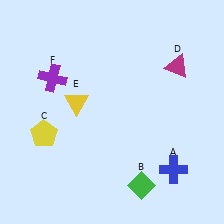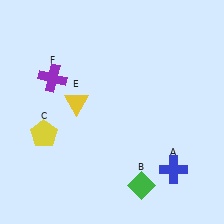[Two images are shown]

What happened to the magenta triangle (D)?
The magenta triangle (D) was removed in Image 2. It was in the top-right area of Image 1.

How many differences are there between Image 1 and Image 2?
There is 1 difference between the two images.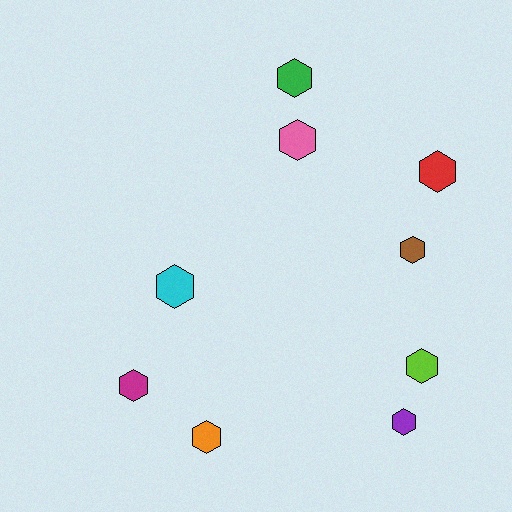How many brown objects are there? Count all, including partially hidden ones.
There is 1 brown object.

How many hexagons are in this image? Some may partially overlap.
There are 9 hexagons.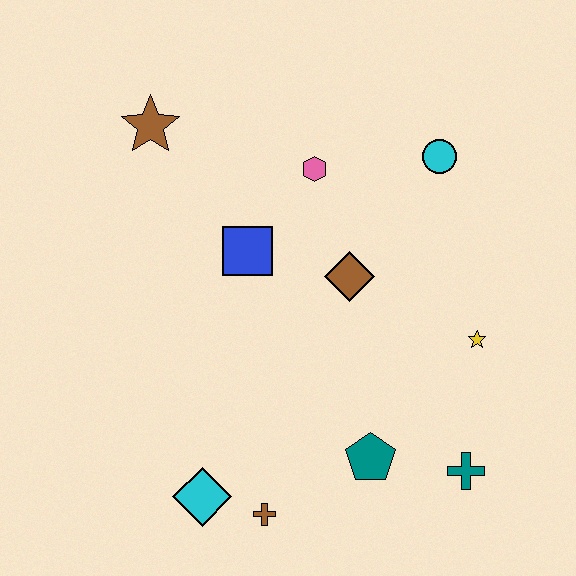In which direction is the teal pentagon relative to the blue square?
The teal pentagon is below the blue square.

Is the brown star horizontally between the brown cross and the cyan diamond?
No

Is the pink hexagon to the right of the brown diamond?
No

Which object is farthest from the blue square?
The teal cross is farthest from the blue square.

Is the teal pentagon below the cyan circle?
Yes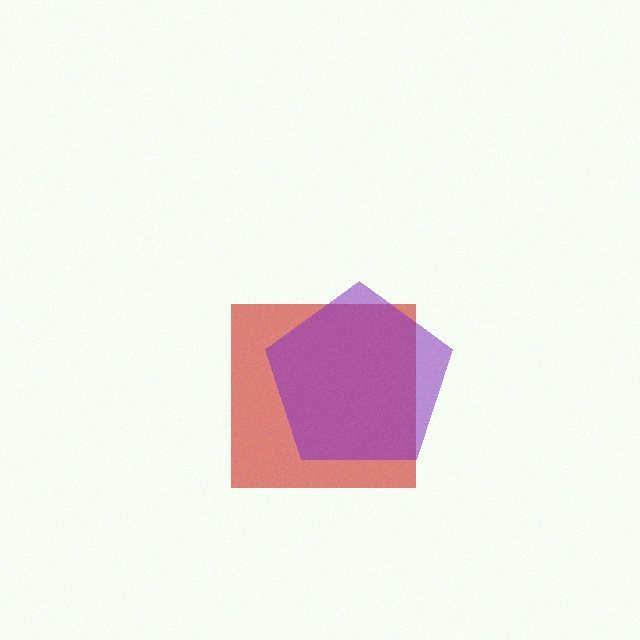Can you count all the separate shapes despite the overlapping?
Yes, there are 2 separate shapes.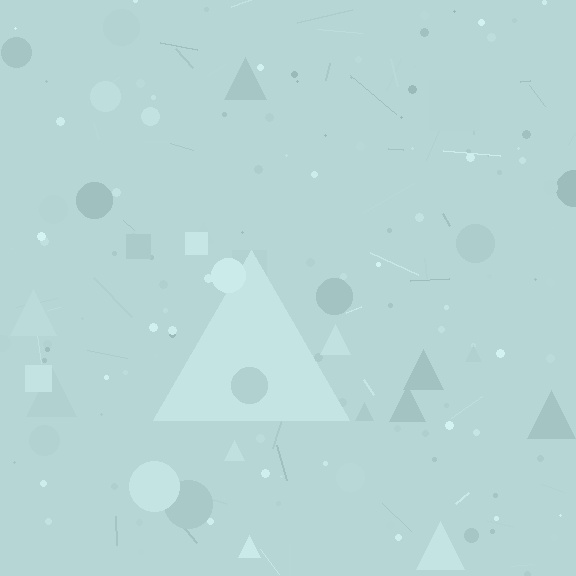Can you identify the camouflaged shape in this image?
The camouflaged shape is a triangle.